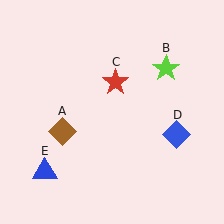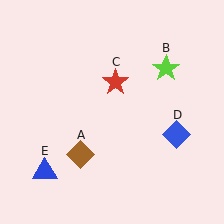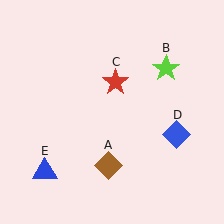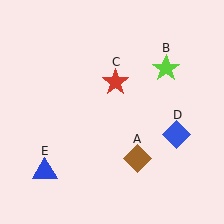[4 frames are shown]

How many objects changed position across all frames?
1 object changed position: brown diamond (object A).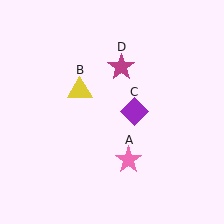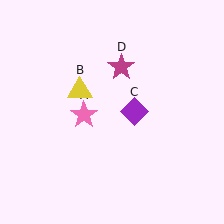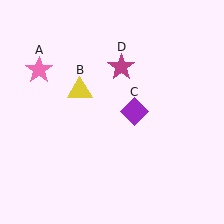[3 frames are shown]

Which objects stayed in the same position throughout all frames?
Yellow triangle (object B) and purple diamond (object C) and magenta star (object D) remained stationary.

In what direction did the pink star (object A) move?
The pink star (object A) moved up and to the left.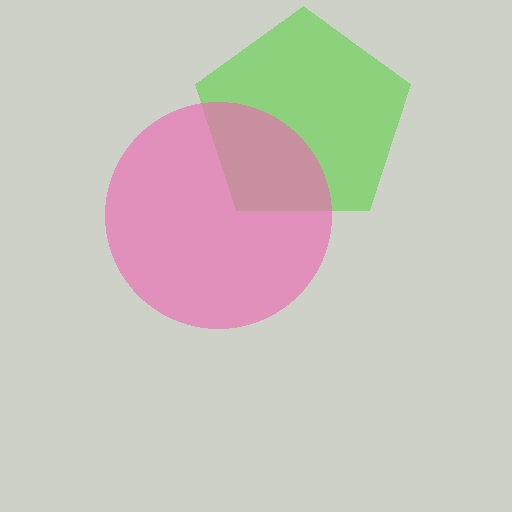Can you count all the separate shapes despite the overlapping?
Yes, there are 2 separate shapes.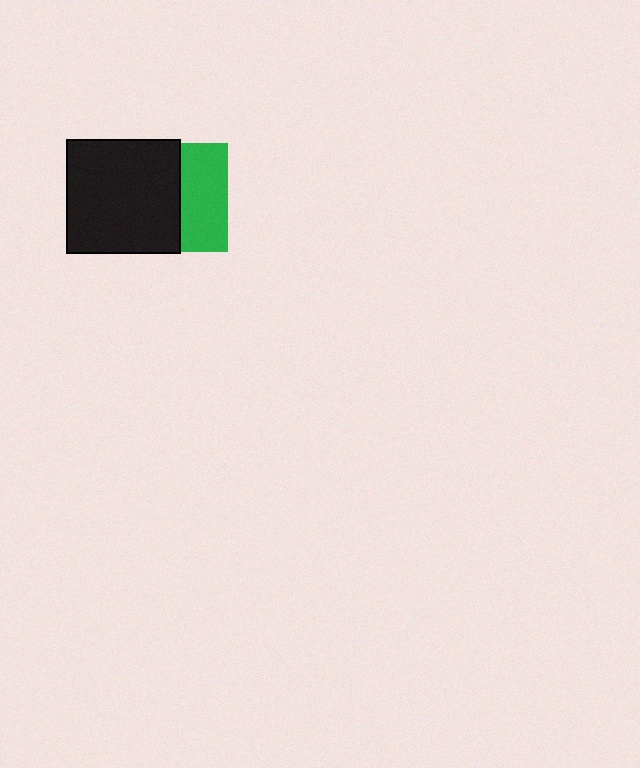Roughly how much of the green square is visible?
A small part of it is visible (roughly 43%).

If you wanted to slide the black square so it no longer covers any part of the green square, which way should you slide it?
Slide it left — that is the most direct way to separate the two shapes.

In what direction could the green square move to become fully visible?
The green square could move right. That would shift it out from behind the black square entirely.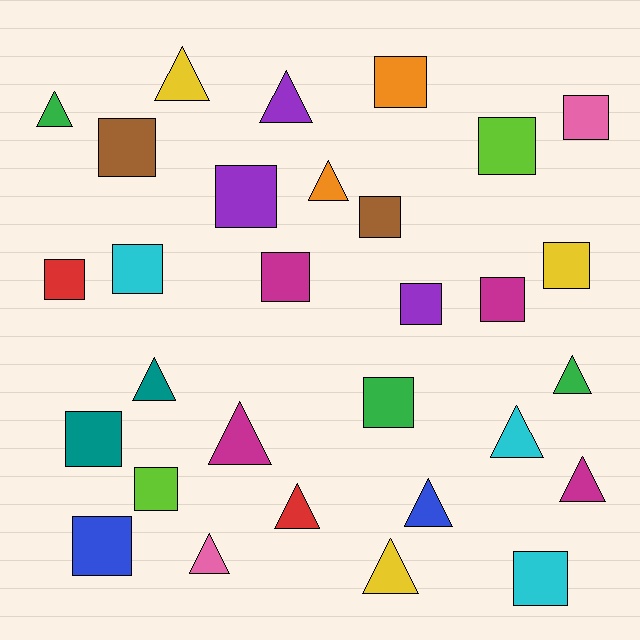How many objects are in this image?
There are 30 objects.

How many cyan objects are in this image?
There are 3 cyan objects.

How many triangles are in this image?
There are 13 triangles.